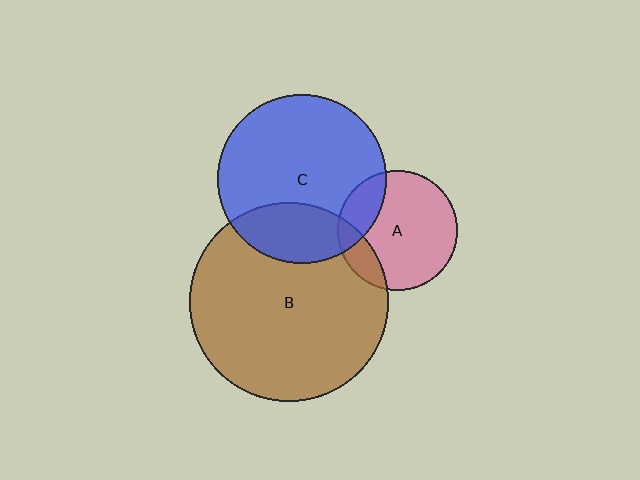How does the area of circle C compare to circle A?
Approximately 2.0 times.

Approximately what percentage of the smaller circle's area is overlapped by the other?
Approximately 25%.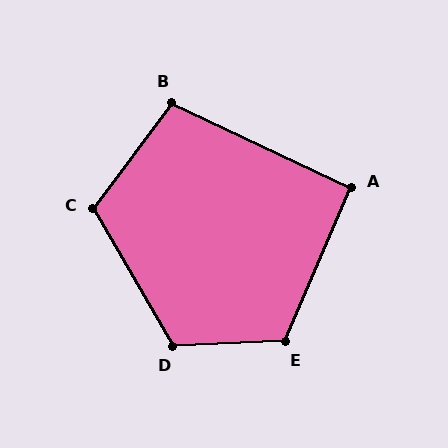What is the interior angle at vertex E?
Approximately 116 degrees (obtuse).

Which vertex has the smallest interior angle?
A, at approximately 92 degrees.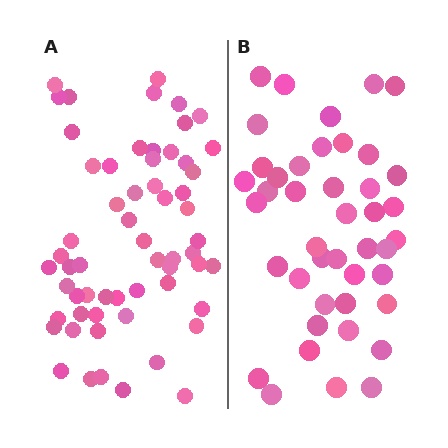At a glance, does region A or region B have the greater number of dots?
Region A (the left region) has more dots.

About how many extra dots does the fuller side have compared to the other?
Region A has approximately 15 more dots than region B.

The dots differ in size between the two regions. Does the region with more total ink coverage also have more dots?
No. Region B has more total ink coverage because its dots are larger, but region A actually contains more individual dots. Total area can be misleading — the number of items is what matters here.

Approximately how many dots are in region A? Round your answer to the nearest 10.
About 60 dots.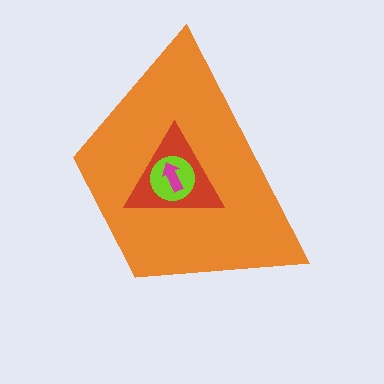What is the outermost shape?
The orange trapezoid.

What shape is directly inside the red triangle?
The lime circle.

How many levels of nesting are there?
4.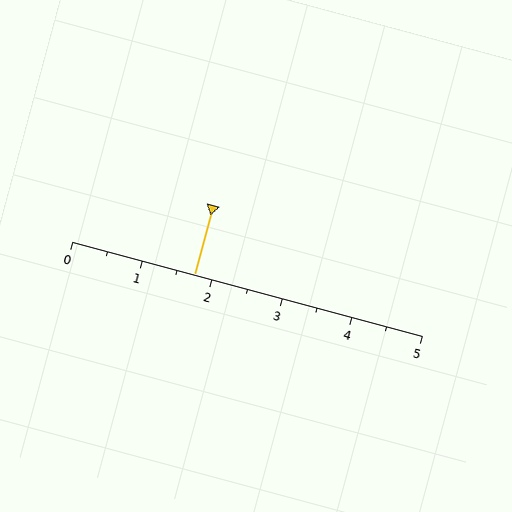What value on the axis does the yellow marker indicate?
The marker indicates approximately 1.8.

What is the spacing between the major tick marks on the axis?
The major ticks are spaced 1 apart.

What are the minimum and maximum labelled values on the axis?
The axis runs from 0 to 5.